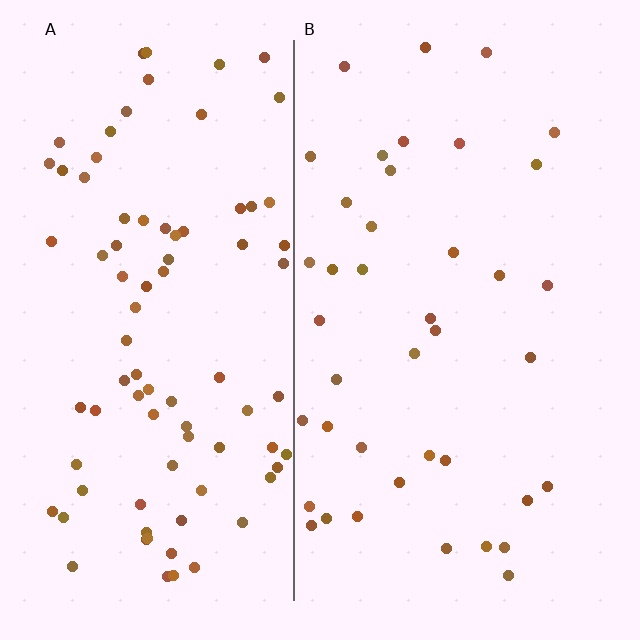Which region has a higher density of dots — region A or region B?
A (the left).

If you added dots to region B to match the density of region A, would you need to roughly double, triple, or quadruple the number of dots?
Approximately double.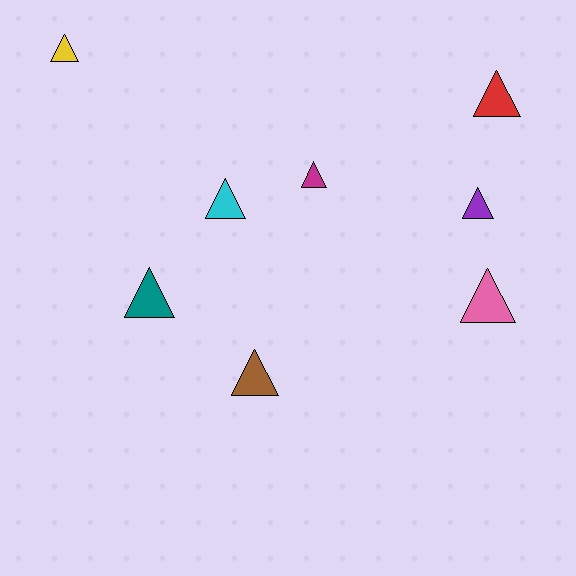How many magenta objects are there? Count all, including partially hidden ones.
There is 1 magenta object.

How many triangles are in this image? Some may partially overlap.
There are 8 triangles.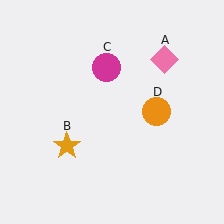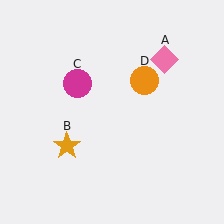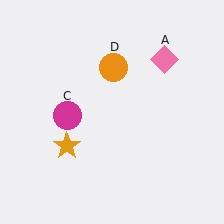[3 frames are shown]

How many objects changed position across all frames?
2 objects changed position: magenta circle (object C), orange circle (object D).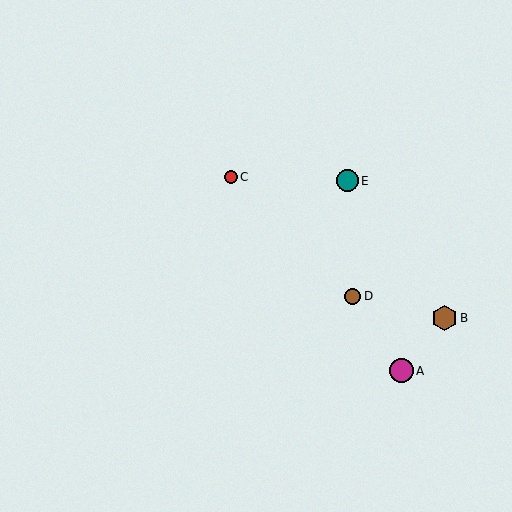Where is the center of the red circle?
The center of the red circle is at (231, 177).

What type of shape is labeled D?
Shape D is a brown circle.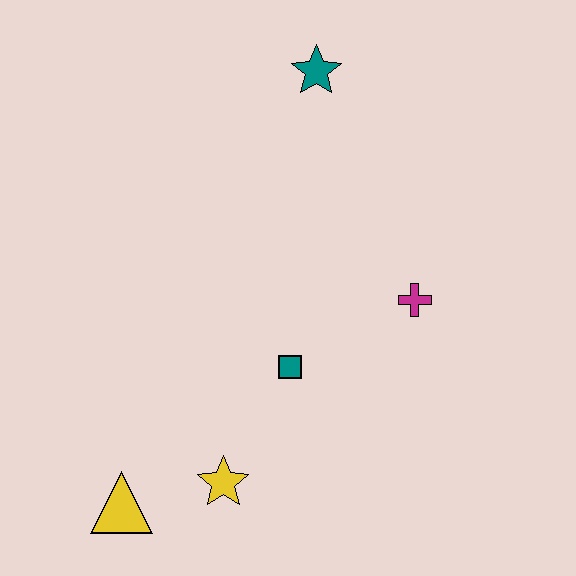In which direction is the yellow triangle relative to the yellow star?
The yellow triangle is to the left of the yellow star.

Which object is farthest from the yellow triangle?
The teal star is farthest from the yellow triangle.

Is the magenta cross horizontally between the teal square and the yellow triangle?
No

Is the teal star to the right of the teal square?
Yes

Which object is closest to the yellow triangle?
The yellow star is closest to the yellow triangle.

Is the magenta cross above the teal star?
No